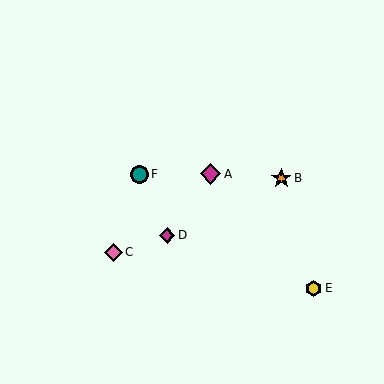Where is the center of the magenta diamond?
The center of the magenta diamond is at (167, 235).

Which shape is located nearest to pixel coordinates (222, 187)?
The magenta diamond (labeled A) at (210, 174) is nearest to that location.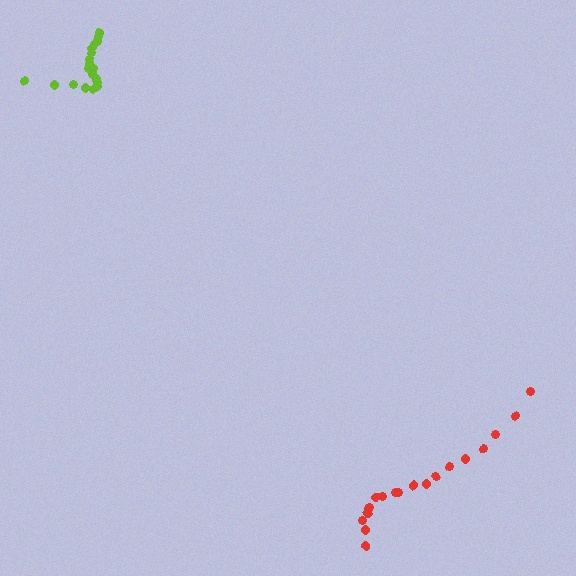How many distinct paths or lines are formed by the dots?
There are 2 distinct paths.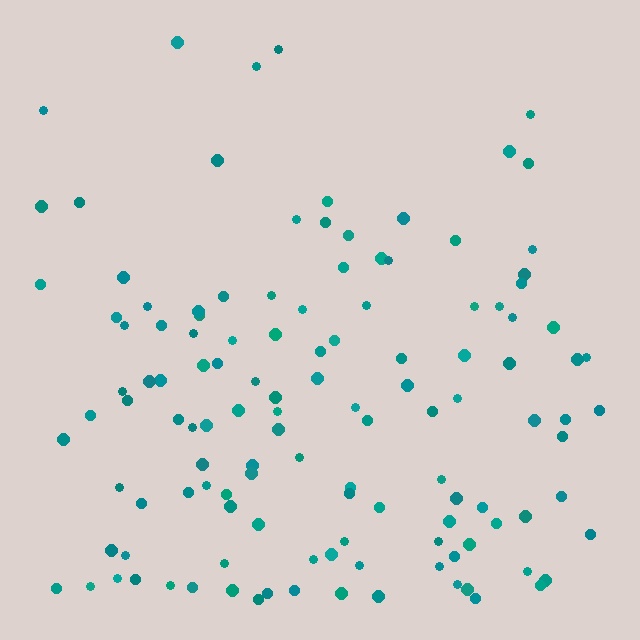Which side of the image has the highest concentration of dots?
The bottom.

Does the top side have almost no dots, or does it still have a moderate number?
Still a moderate number, just noticeably fewer than the bottom.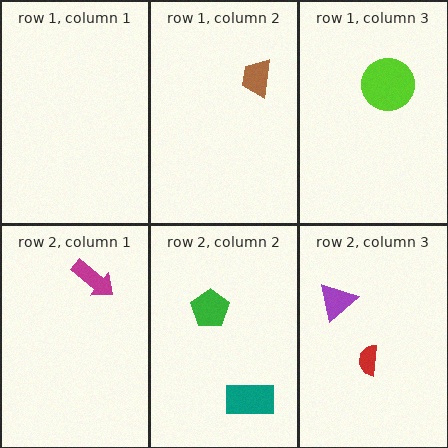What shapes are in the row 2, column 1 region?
The magenta arrow.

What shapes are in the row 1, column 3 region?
The lime circle.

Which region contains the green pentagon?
The row 2, column 2 region.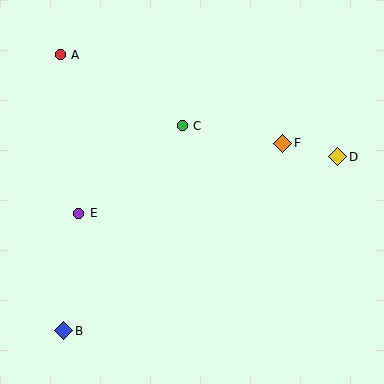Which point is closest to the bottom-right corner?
Point D is closest to the bottom-right corner.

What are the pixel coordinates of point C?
Point C is at (182, 126).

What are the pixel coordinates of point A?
Point A is at (60, 55).